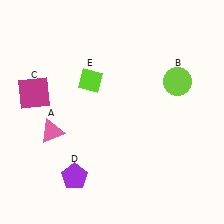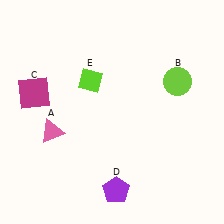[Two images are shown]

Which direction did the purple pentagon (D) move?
The purple pentagon (D) moved right.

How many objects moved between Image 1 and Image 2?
1 object moved between the two images.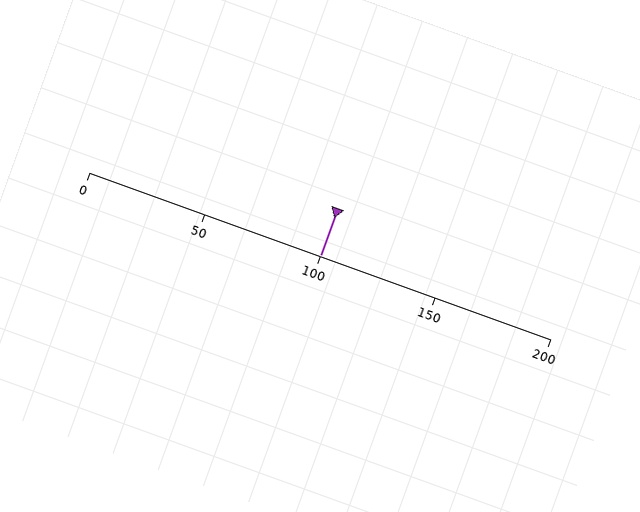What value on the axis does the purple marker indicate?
The marker indicates approximately 100.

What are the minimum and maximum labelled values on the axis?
The axis runs from 0 to 200.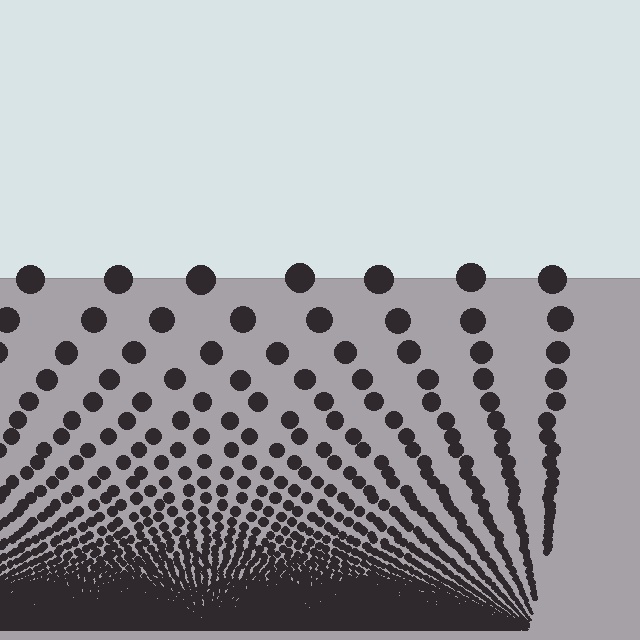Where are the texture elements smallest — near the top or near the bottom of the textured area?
Near the bottom.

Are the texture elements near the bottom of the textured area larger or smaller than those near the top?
Smaller. The gradient is inverted — elements near the bottom are smaller and denser.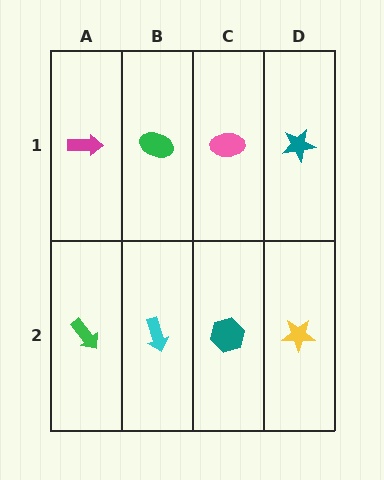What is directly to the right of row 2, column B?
A teal hexagon.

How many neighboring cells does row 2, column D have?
2.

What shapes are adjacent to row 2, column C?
A pink ellipse (row 1, column C), a cyan arrow (row 2, column B), a yellow star (row 2, column D).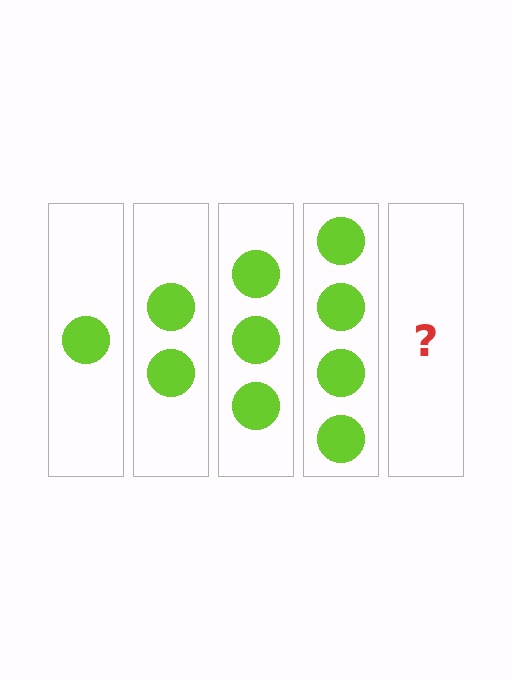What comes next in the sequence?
The next element should be 5 circles.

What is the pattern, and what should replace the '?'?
The pattern is that each step adds one more circle. The '?' should be 5 circles.